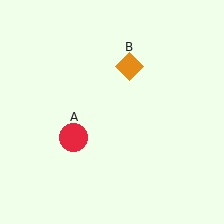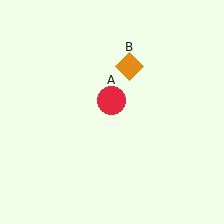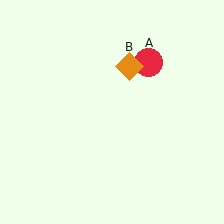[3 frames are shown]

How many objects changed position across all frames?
1 object changed position: red circle (object A).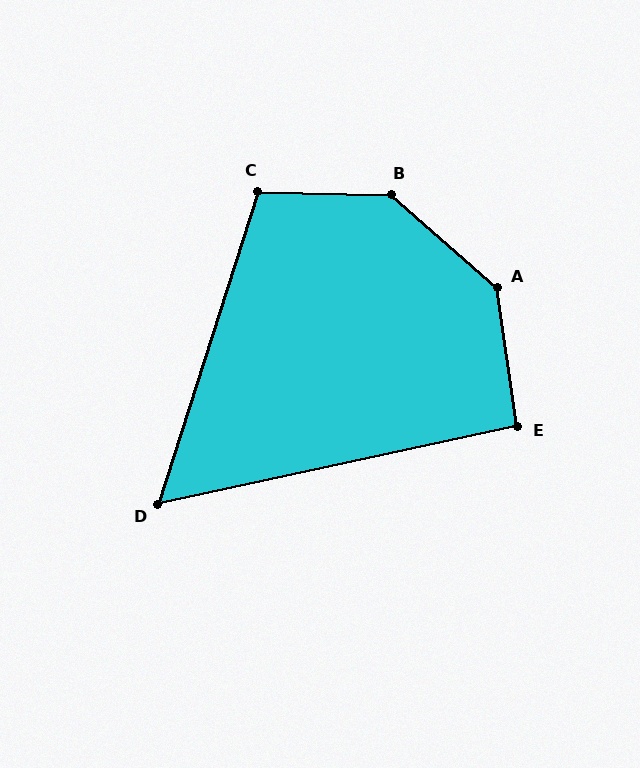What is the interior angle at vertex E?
Approximately 94 degrees (approximately right).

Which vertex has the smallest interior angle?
D, at approximately 60 degrees.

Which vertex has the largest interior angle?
B, at approximately 140 degrees.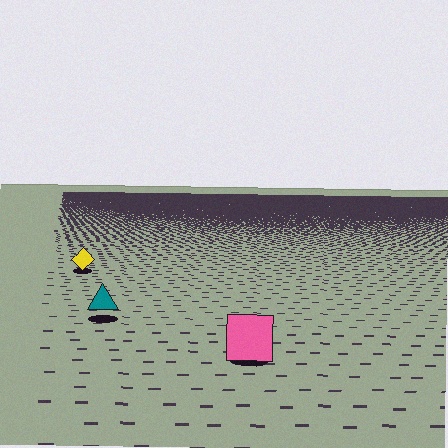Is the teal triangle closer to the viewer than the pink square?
No. The pink square is closer — you can tell from the texture gradient: the ground texture is coarser near it.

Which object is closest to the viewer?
The pink square is closest. The texture marks near it are larger and more spread out.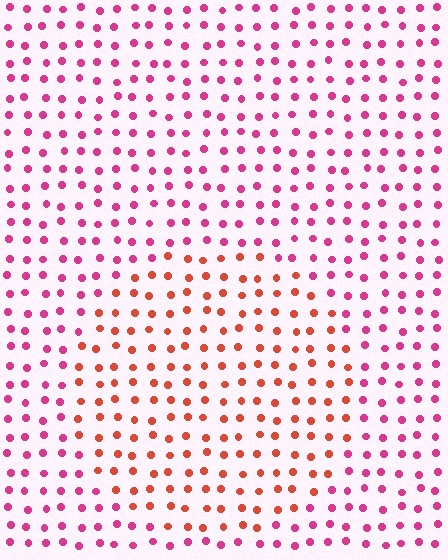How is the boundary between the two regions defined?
The boundary is defined purely by a slight shift in hue (about 40 degrees). Spacing, size, and orientation are identical on both sides.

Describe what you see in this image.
The image is filled with small magenta elements in a uniform arrangement. A circle-shaped region is visible where the elements are tinted to a slightly different hue, forming a subtle color boundary.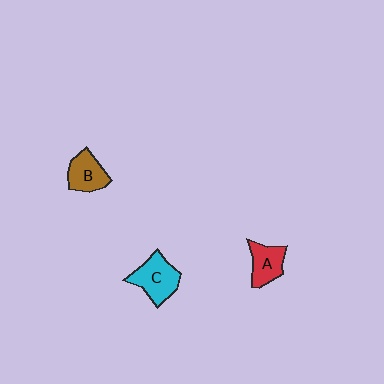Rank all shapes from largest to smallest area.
From largest to smallest: C (cyan), B (brown), A (red).